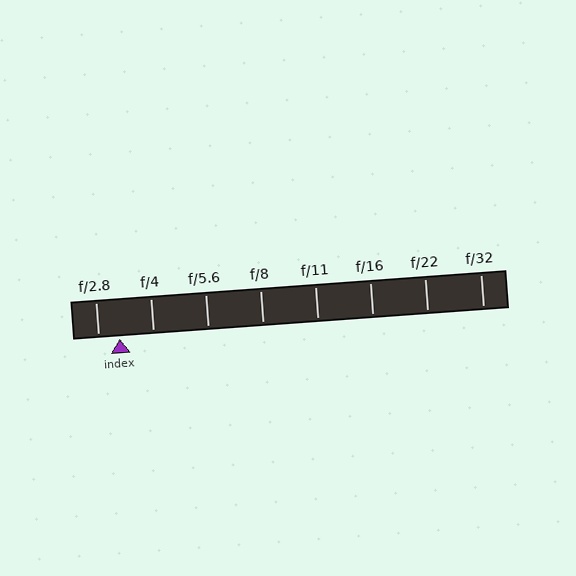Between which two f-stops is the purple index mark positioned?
The index mark is between f/2.8 and f/4.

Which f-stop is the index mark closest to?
The index mark is closest to f/2.8.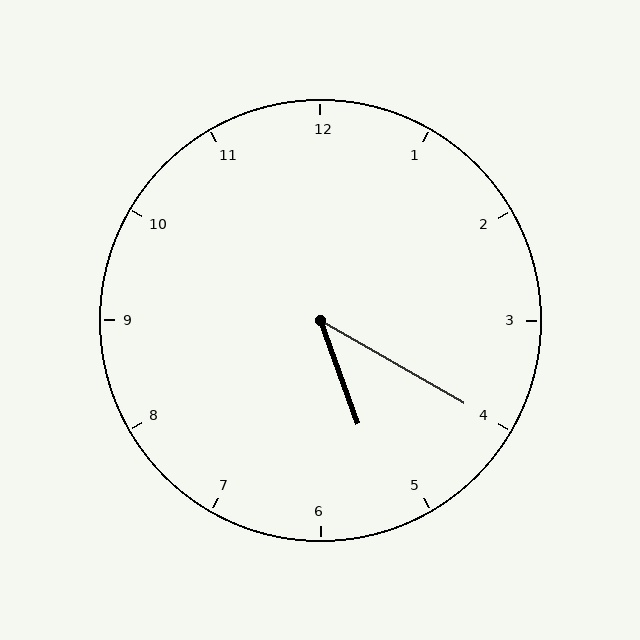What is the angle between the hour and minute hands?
Approximately 40 degrees.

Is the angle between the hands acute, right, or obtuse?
It is acute.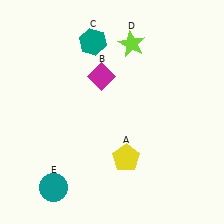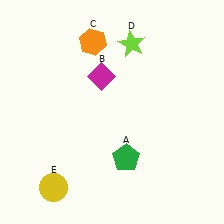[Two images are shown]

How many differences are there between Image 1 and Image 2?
There are 3 differences between the two images.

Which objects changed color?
A changed from yellow to green. C changed from teal to orange. E changed from teal to yellow.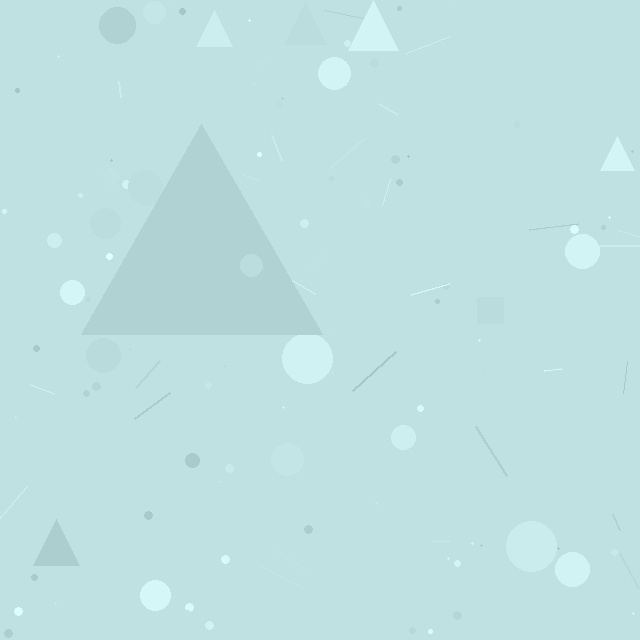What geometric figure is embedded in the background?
A triangle is embedded in the background.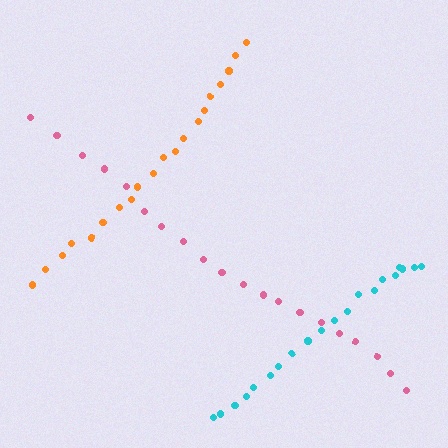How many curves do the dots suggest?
There are 3 distinct paths.